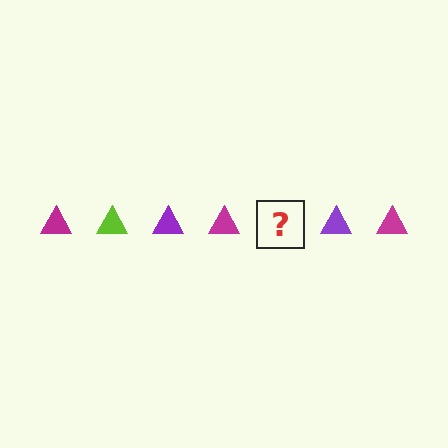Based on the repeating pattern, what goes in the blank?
The blank should be a lime triangle.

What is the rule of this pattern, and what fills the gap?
The rule is that the pattern cycles through magenta, lime, purple triangles. The gap should be filled with a lime triangle.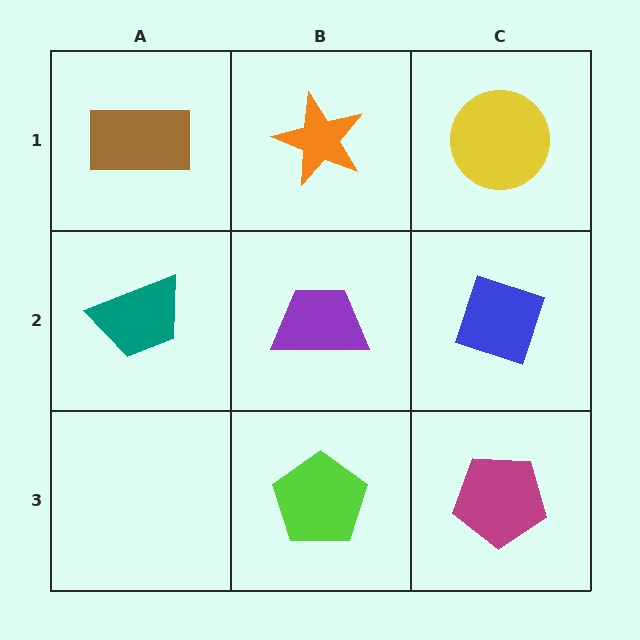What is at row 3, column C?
A magenta pentagon.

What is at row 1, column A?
A brown rectangle.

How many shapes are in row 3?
2 shapes.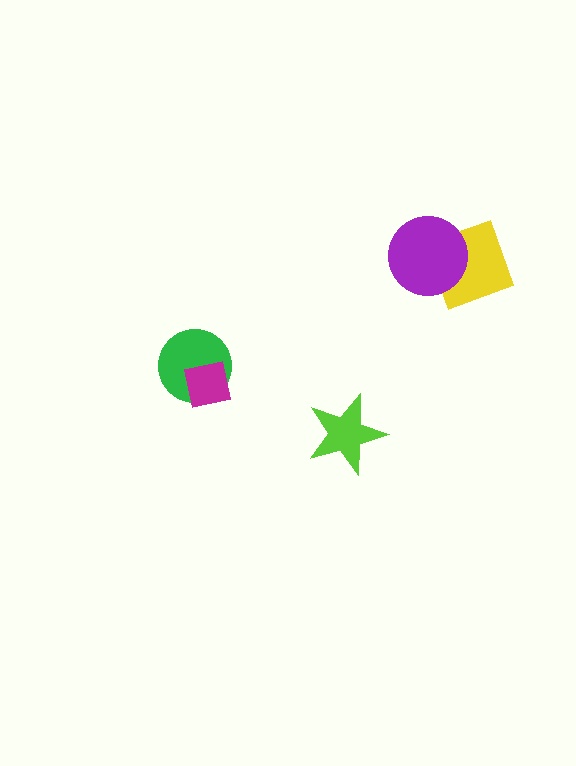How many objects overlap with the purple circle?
1 object overlaps with the purple circle.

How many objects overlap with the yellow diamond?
1 object overlaps with the yellow diamond.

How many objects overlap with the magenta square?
1 object overlaps with the magenta square.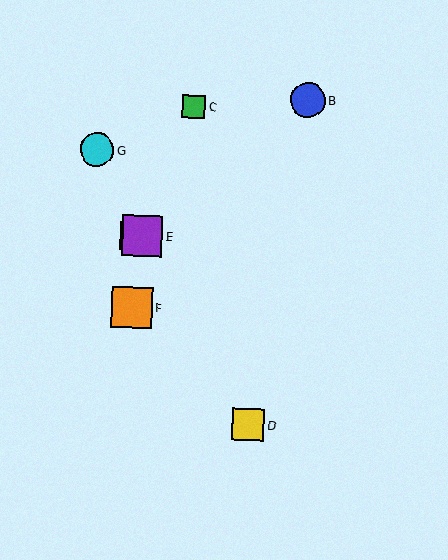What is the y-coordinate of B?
Object B is at y≈100.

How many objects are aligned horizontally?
2 objects (A, E) are aligned horizontally.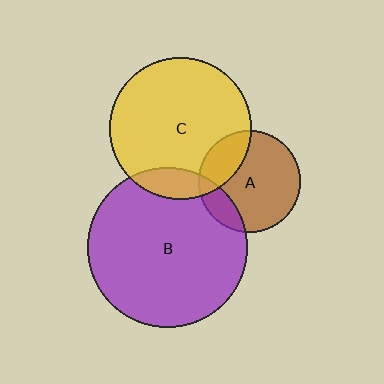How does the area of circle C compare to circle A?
Approximately 1.9 times.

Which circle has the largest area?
Circle B (purple).